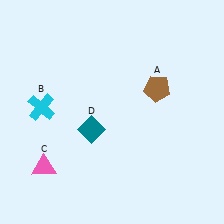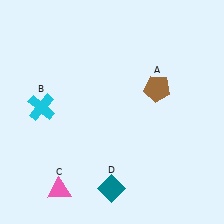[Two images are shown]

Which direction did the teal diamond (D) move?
The teal diamond (D) moved down.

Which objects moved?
The objects that moved are: the pink triangle (C), the teal diamond (D).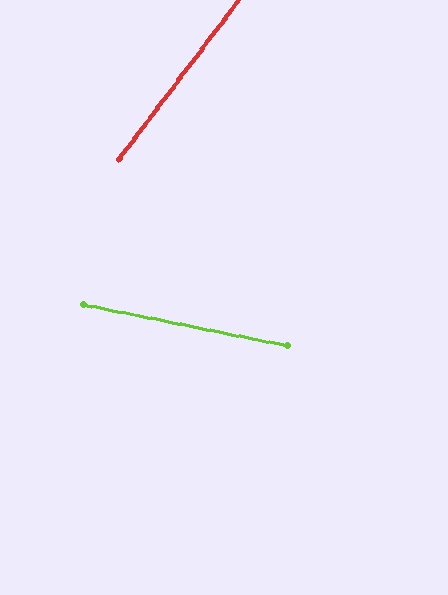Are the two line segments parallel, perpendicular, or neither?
Neither parallel nor perpendicular — they differ by about 65°.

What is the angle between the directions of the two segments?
Approximately 65 degrees.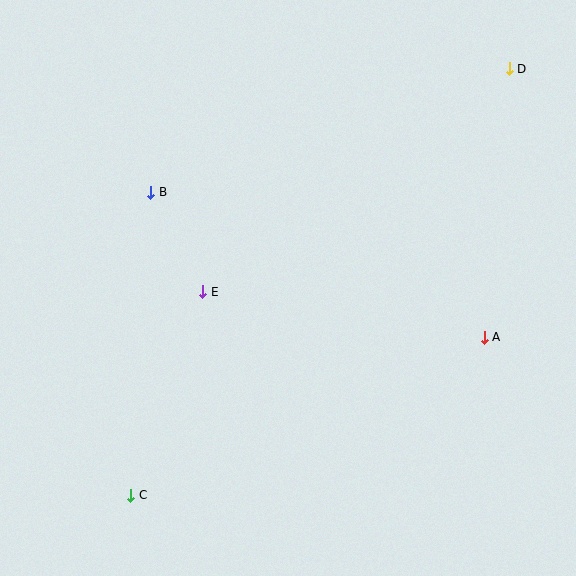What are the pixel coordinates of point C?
Point C is at (131, 495).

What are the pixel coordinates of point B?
Point B is at (151, 192).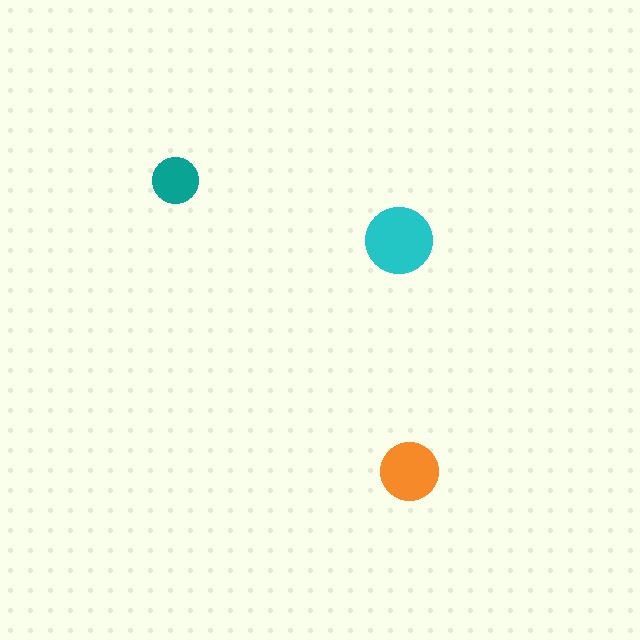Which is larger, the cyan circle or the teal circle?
The cyan one.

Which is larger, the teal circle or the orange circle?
The orange one.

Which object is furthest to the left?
The teal circle is leftmost.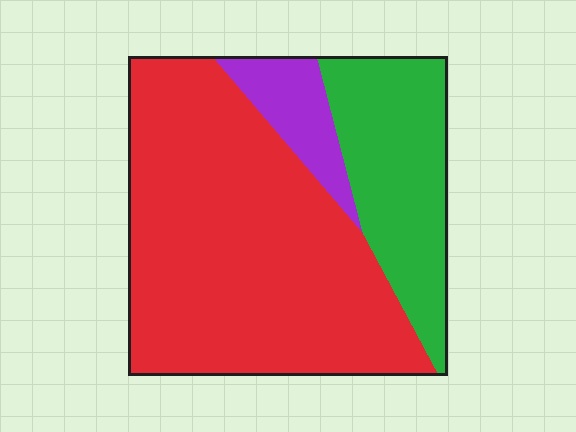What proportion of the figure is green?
Green takes up between a quarter and a half of the figure.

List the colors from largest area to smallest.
From largest to smallest: red, green, purple.